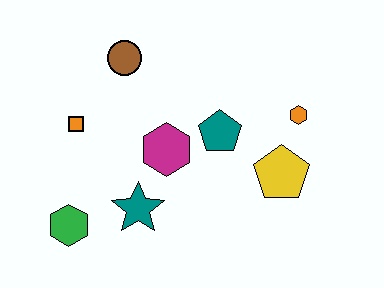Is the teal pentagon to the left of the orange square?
No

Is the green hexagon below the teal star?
Yes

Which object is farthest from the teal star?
The orange hexagon is farthest from the teal star.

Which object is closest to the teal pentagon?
The magenta hexagon is closest to the teal pentagon.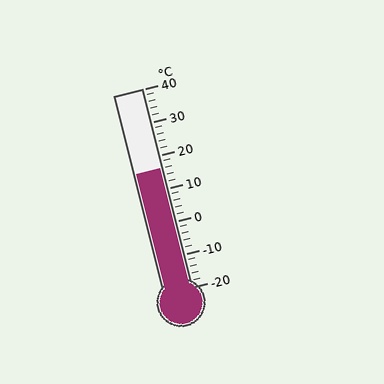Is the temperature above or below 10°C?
The temperature is above 10°C.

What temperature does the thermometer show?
The thermometer shows approximately 16°C.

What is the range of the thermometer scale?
The thermometer scale ranges from -20°C to 40°C.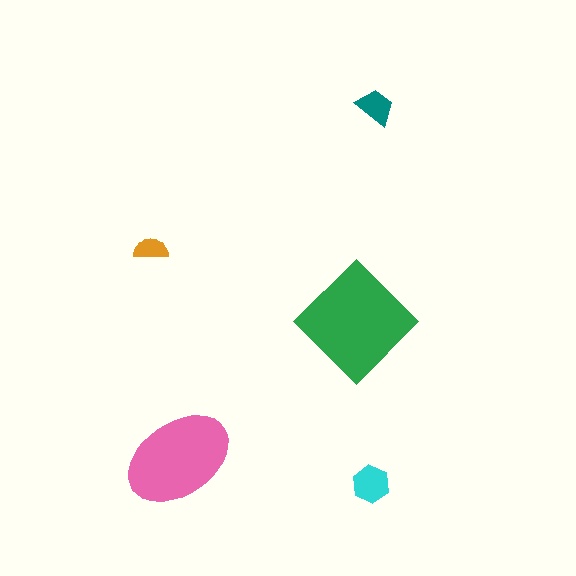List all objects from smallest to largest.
The orange semicircle, the teal trapezoid, the cyan hexagon, the pink ellipse, the green diamond.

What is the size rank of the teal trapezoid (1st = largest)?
4th.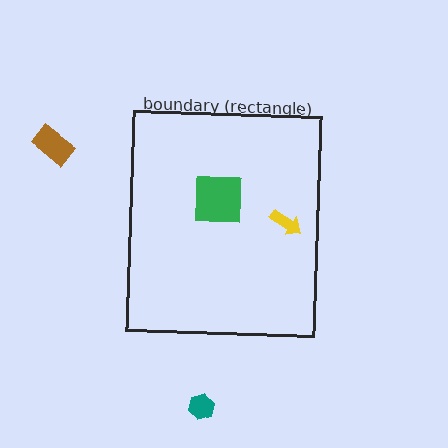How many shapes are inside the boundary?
2 inside, 2 outside.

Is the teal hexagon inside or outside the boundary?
Outside.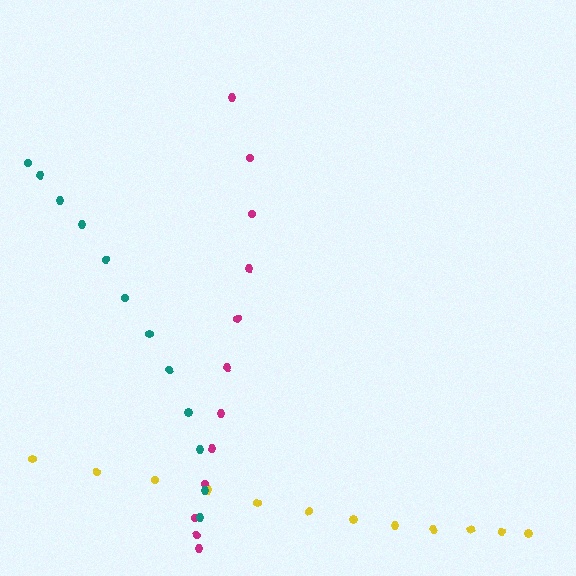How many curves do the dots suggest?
There are 3 distinct paths.